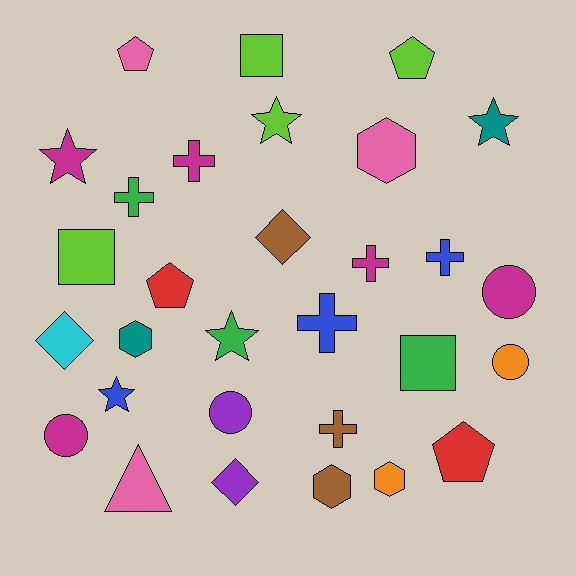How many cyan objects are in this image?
There is 1 cyan object.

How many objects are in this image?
There are 30 objects.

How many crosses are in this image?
There are 6 crosses.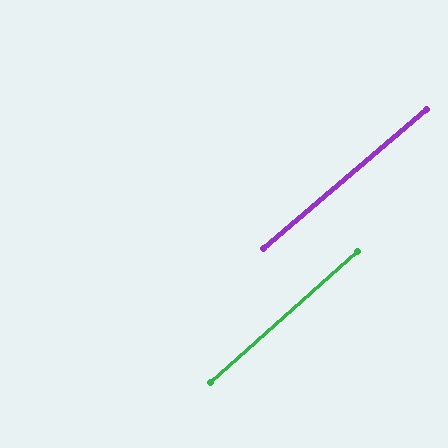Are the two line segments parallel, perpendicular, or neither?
Parallel — their directions differ by only 1.2°.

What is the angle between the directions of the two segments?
Approximately 1 degree.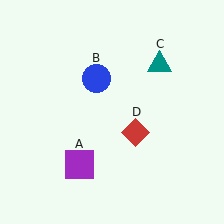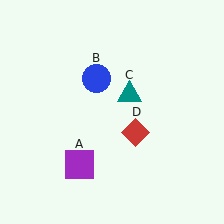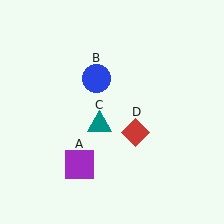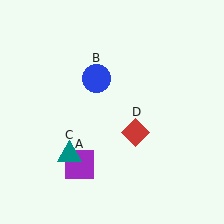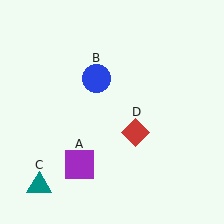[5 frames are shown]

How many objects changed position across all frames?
1 object changed position: teal triangle (object C).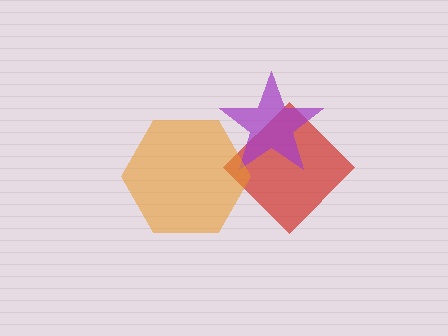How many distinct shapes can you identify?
There are 3 distinct shapes: a red diamond, a purple star, an orange hexagon.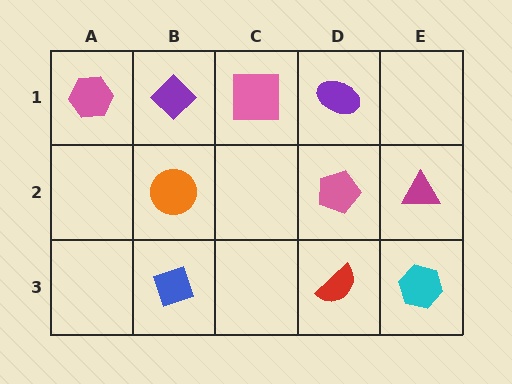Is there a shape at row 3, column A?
No, that cell is empty.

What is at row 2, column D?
A pink pentagon.